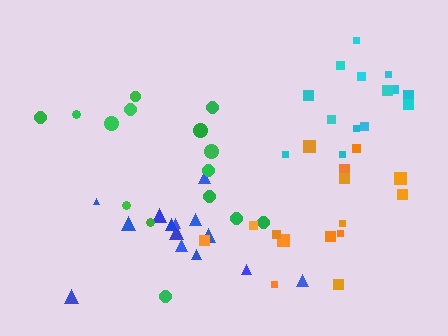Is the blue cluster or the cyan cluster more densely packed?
Cyan.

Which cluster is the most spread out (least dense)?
Green.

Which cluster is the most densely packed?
Cyan.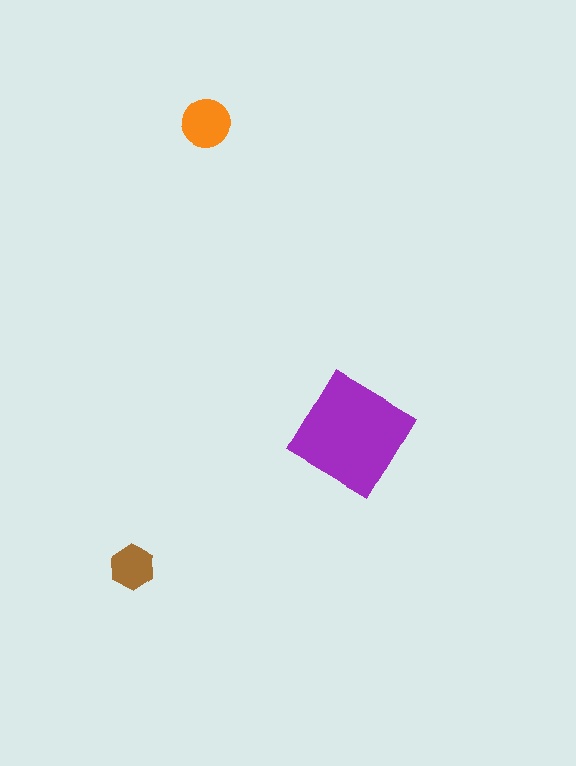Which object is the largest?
The purple diamond.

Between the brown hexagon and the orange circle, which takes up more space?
The orange circle.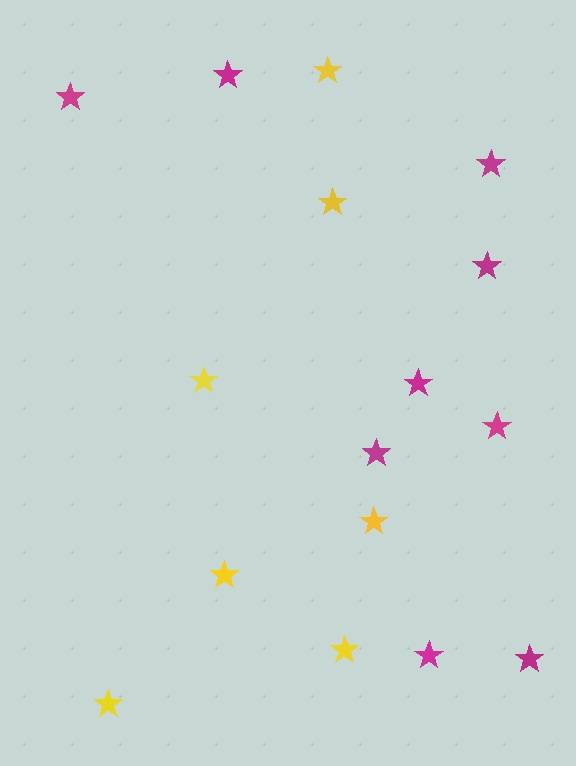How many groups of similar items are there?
There are 2 groups: one group of yellow stars (7) and one group of magenta stars (9).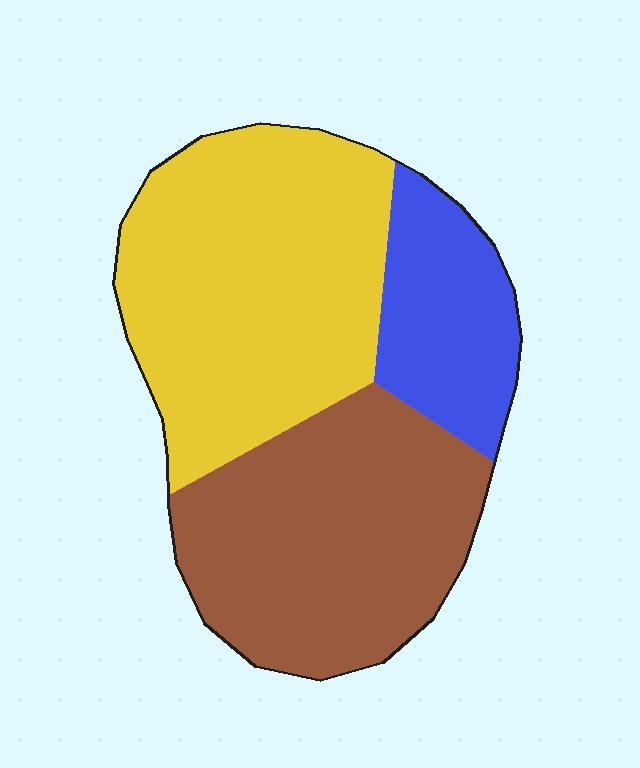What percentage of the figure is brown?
Brown covers around 40% of the figure.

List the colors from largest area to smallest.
From largest to smallest: yellow, brown, blue.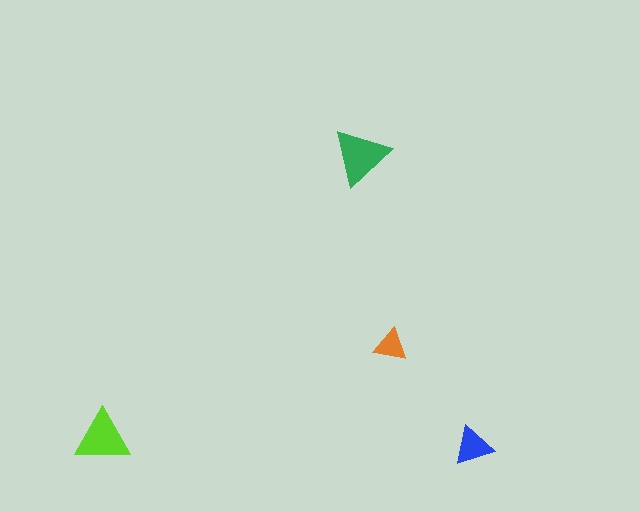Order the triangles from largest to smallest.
the green one, the lime one, the blue one, the orange one.